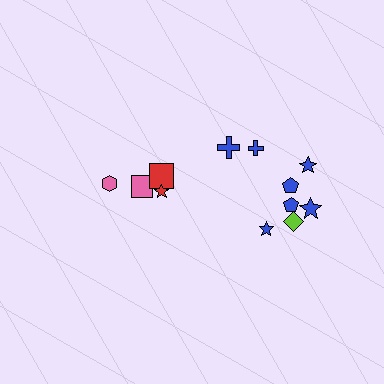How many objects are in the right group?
There are 8 objects.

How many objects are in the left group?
There are 4 objects.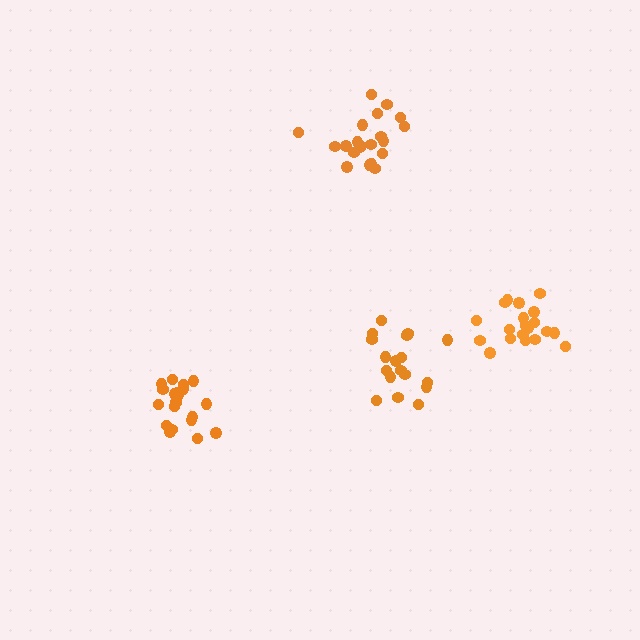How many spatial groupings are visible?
There are 4 spatial groupings.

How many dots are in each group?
Group 1: 21 dots, Group 2: 20 dots, Group 3: 18 dots, Group 4: 20 dots (79 total).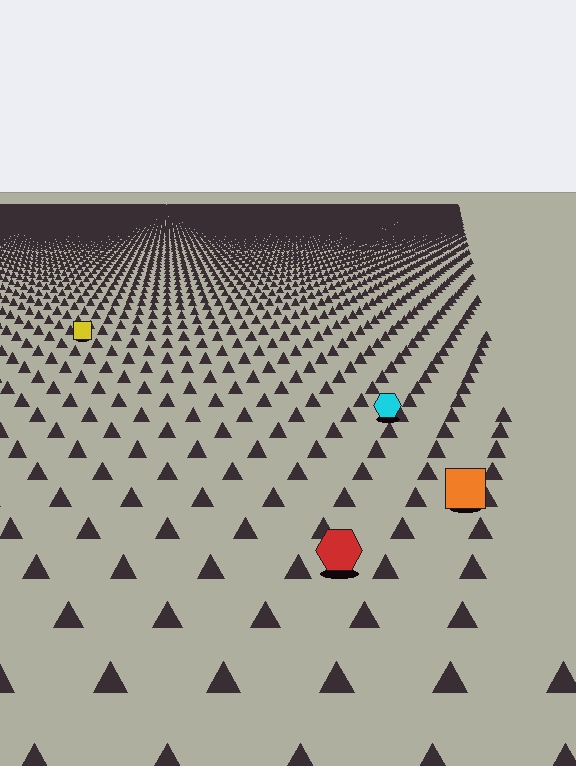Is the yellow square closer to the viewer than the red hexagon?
No. The red hexagon is closer — you can tell from the texture gradient: the ground texture is coarser near it.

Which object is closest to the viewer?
The red hexagon is closest. The texture marks near it are larger and more spread out.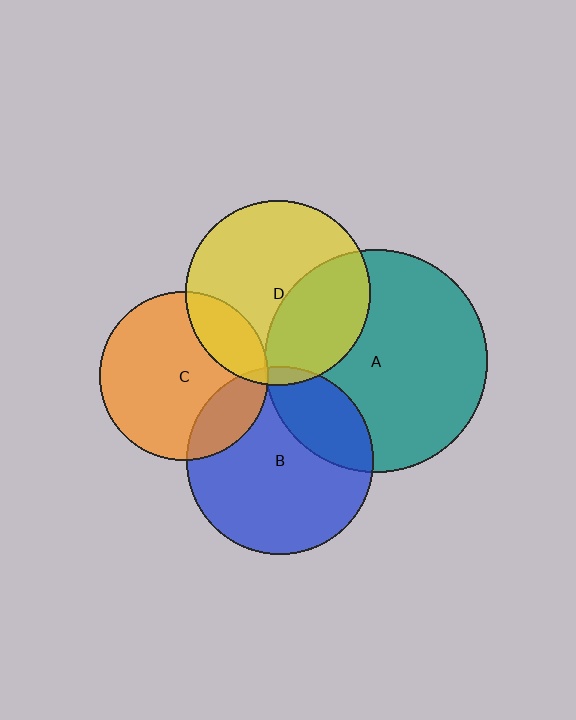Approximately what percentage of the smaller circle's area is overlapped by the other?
Approximately 5%.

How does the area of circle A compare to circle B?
Approximately 1.4 times.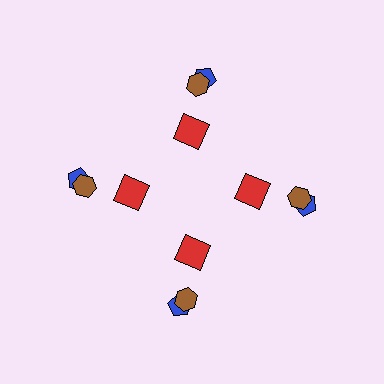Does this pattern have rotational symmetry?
Yes, this pattern has 4-fold rotational symmetry. It looks the same after rotating 90 degrees around the center.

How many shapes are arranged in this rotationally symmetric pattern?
There are 12 shapes, arranged in 4 groups of 3.